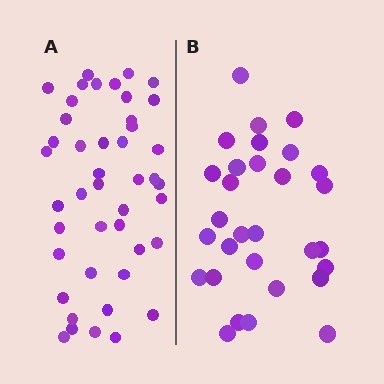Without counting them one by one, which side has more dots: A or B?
Region A (the left region) has more dots.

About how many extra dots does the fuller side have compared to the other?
Region A has approximately 15 more dots than region B.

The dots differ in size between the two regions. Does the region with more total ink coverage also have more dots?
No. Region B has more total ink coverage because its dots are larger, but region A actually contains more individual dots. Total area can be misleading — the number of items is what matters here.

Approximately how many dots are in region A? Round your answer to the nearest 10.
About 40 dots. (The exact count is 44, which rounds to 40.)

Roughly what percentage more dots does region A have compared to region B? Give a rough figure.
About 45% more.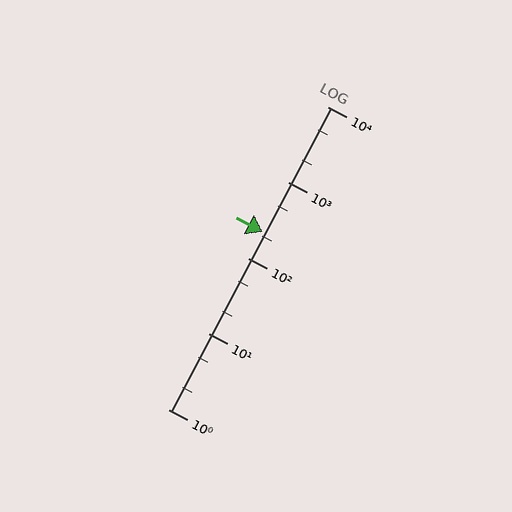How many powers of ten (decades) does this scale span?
The scale spans 4 decades, from 1 to 10000.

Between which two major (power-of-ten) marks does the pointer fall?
The pointer is between 100 and 1000.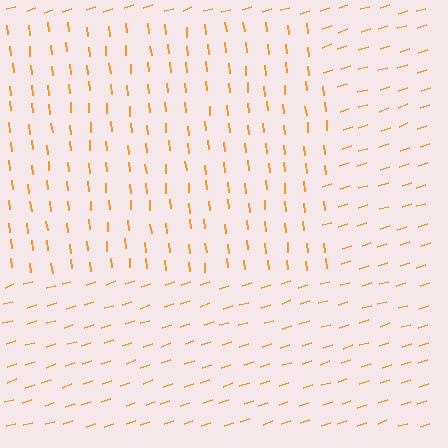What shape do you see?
I see a rectangle.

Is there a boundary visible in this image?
Yes, there is a texture boundary formed by a change in line orientation.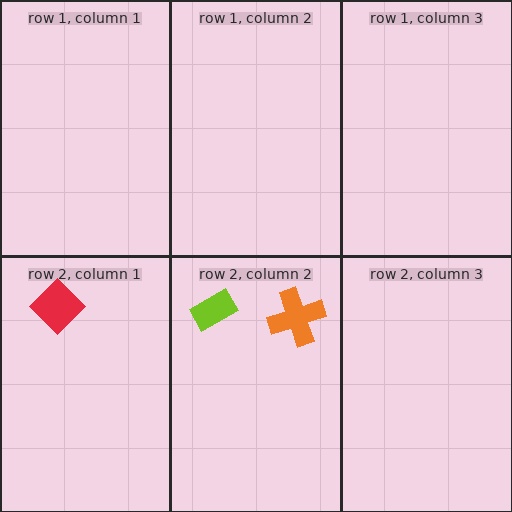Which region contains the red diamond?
The row 2, column 1 region.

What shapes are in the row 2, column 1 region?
The red diamond.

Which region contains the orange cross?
The row 2, column 2 region.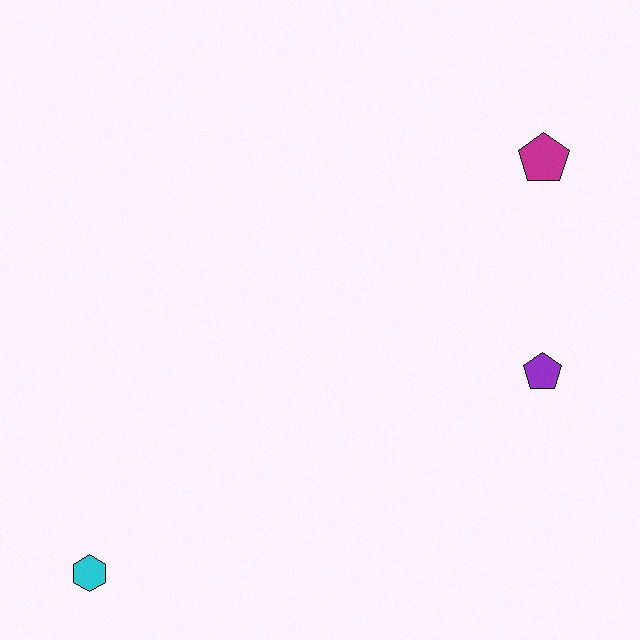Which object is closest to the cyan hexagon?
The purple pentagon is closest to the cyan hexagon.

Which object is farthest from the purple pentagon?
The cyan hexagon is farthest from the purple pentagon.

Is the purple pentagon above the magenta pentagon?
No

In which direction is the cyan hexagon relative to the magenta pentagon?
The cyan hexagon is to the left of the magenta pentagon.